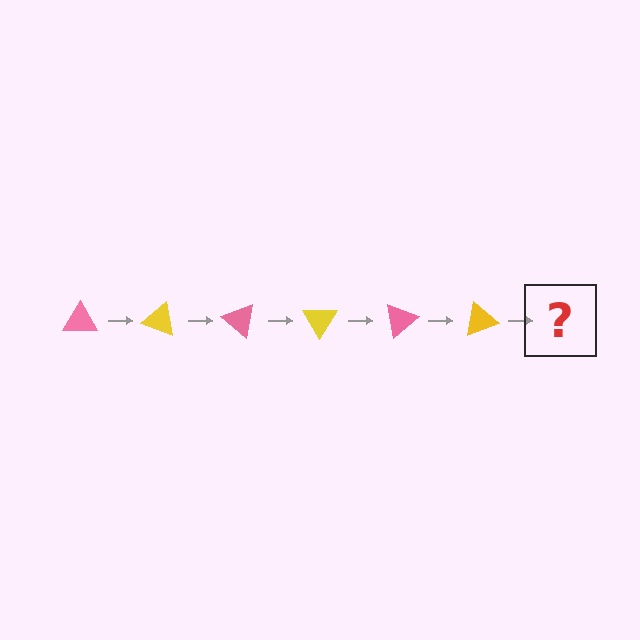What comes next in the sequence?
The next element should be a pink triangle, rotated 120 degrees from the start.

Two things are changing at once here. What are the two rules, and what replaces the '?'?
The two rules are that it rotates 20 degrees each step and the color cycles through pink and yellow. The '?' should be a pink triangle, rotated 120 degrees from the start.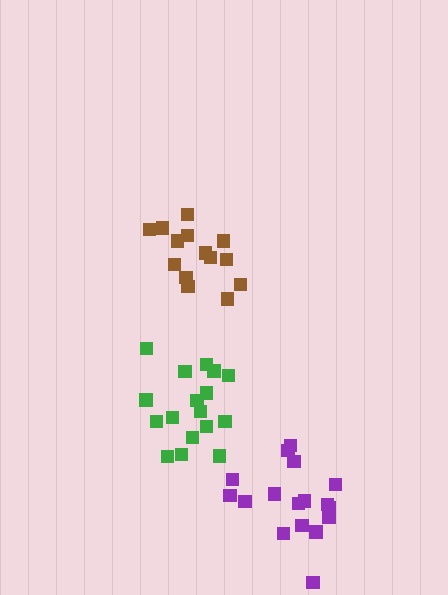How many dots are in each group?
Group 1: 17 dots, Group 2: 14 dots, Group 3: 17 dots (48 total).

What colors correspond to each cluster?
The clusters are colored: green, brown, purple.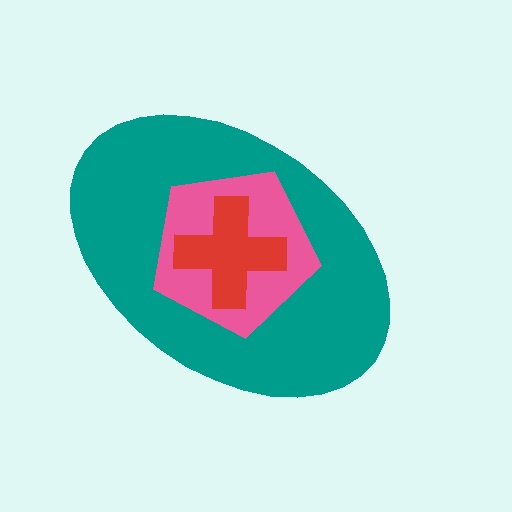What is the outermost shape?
The teal ellipse.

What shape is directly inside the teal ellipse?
The pink pentagon.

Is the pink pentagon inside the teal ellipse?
Yes.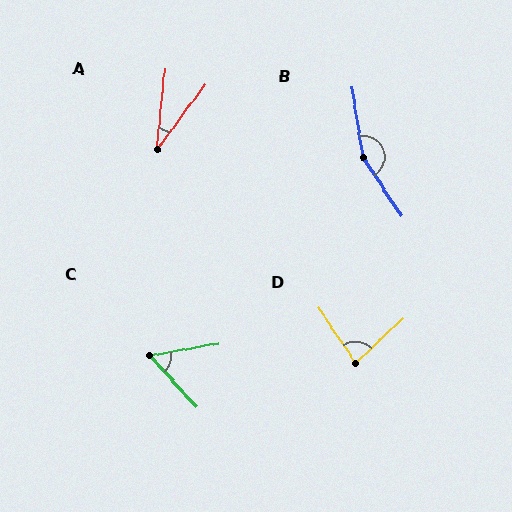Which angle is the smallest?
A, at approximately 31 degrees.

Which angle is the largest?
B, at approximately 156 degrees.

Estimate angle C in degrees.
Approximately 57 degrees.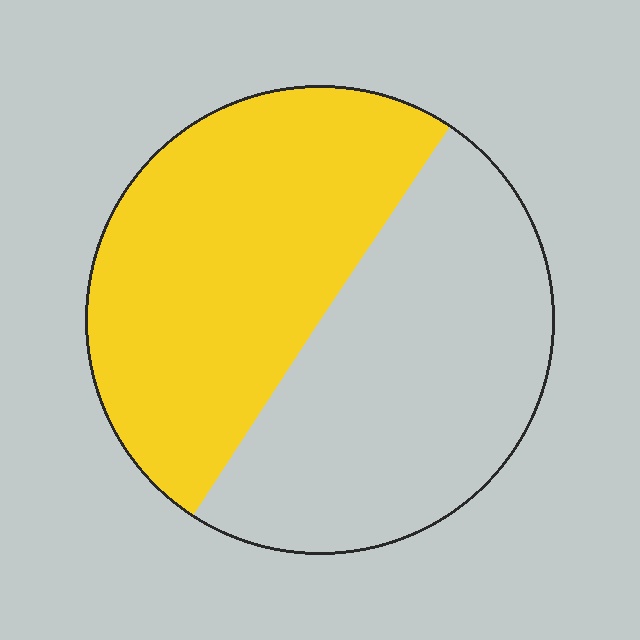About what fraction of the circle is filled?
About one half (1/2).